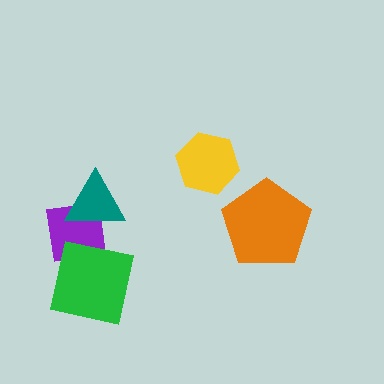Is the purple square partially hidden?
Yes, it is partially covered by another shape.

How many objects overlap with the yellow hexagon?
0 objects overlap with the yellow hexagon.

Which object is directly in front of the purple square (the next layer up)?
The teal triangle is directly in front of the purple square.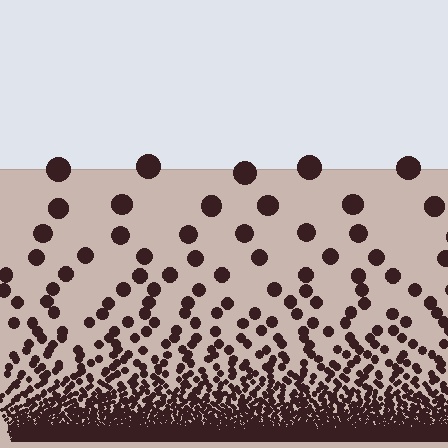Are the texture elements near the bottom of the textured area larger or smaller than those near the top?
Smaller. The gradient is inverted — elements near the bottom are smaller and denser.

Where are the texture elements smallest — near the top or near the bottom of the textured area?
Near the bottom.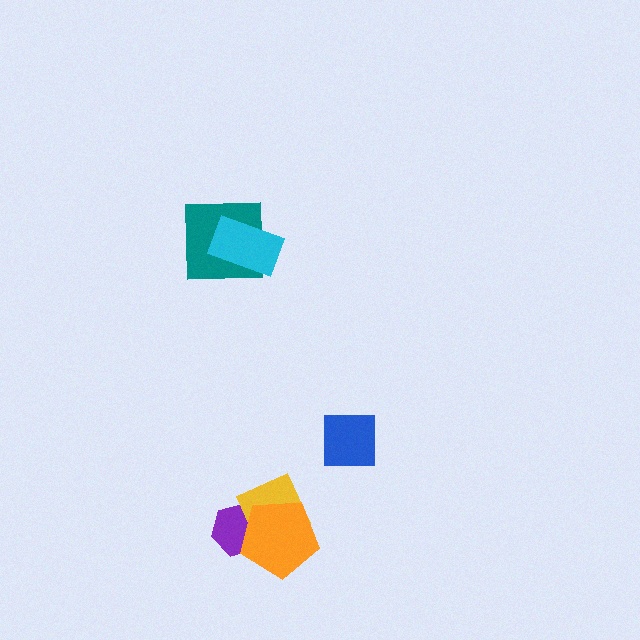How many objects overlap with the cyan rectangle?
1 object overlaps with the cyan rectangle.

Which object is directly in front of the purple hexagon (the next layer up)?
The yellow diamond is directly in front of the purple hexagon.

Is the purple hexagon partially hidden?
Yes, it is partially covered by another shape.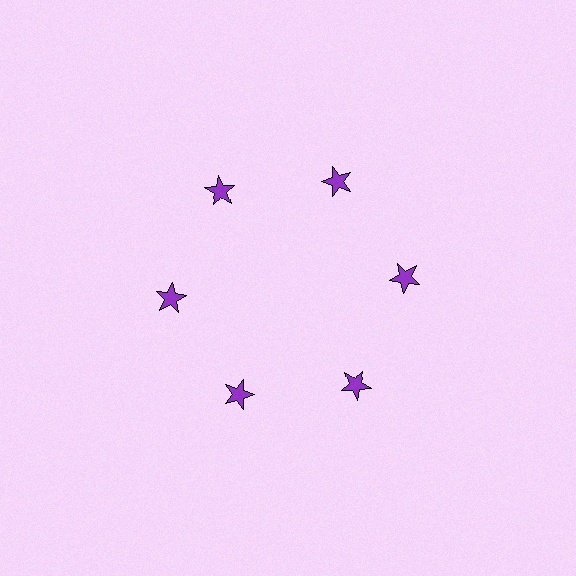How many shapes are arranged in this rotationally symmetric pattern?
There are 6 shapes, arranged in 6 groups of 1.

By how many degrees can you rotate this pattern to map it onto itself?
The pattern maps onto itself every 60 degrees of rotation.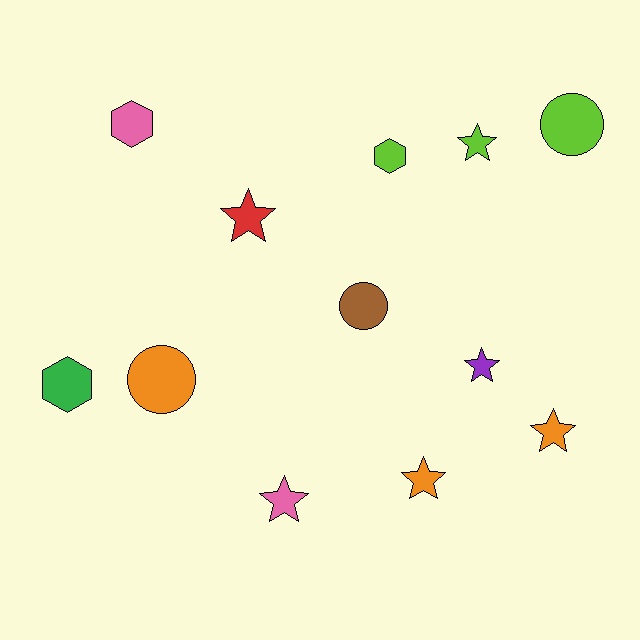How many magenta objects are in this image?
There are no magenta objects.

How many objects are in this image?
There are 12 objects.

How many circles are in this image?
There are 3 circles.